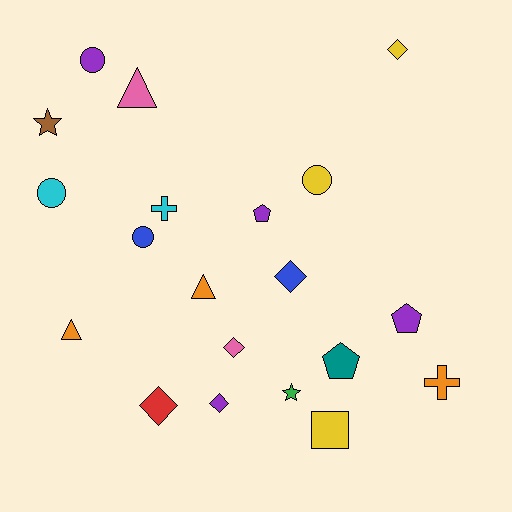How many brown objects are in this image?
There is 1 brown object.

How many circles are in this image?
There are 4 circles.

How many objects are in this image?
There are 20 objects.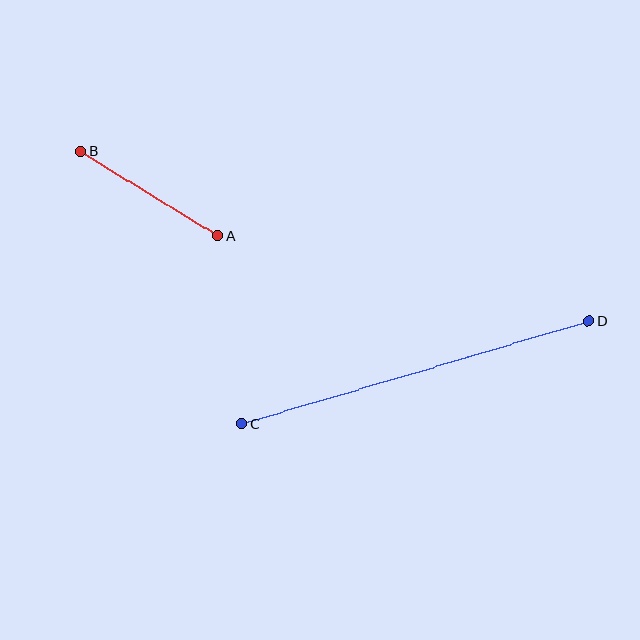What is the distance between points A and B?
The distance is approximately 161 pixels.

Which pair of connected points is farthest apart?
Points C and D are farthest apart.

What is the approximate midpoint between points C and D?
The midpoint is at approximately (416, 373) pixels.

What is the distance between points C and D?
The distance is approximately 361 pixels.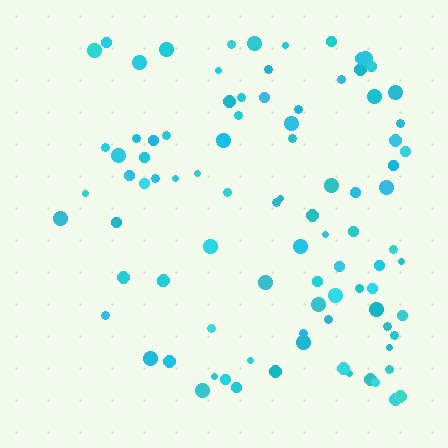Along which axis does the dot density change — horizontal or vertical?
Horizontal.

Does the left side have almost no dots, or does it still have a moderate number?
Still a moderate number, just noticeably fewer than the right.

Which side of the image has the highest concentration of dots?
The right.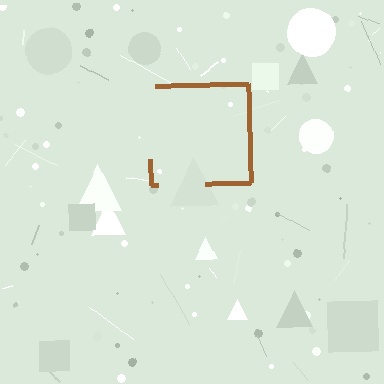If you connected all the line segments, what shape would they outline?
They would outline a square.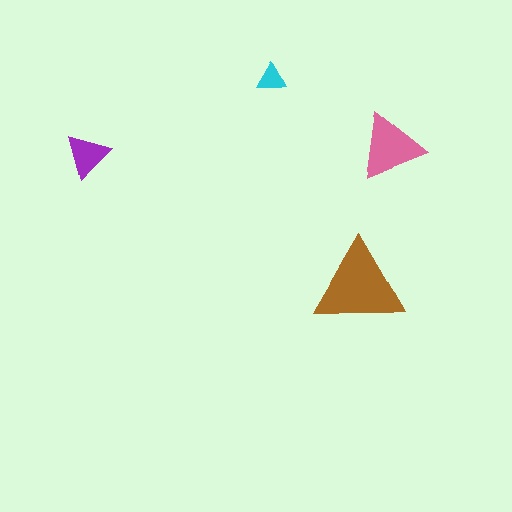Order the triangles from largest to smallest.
the brown one, the pink one, the purple one, the cyan one.